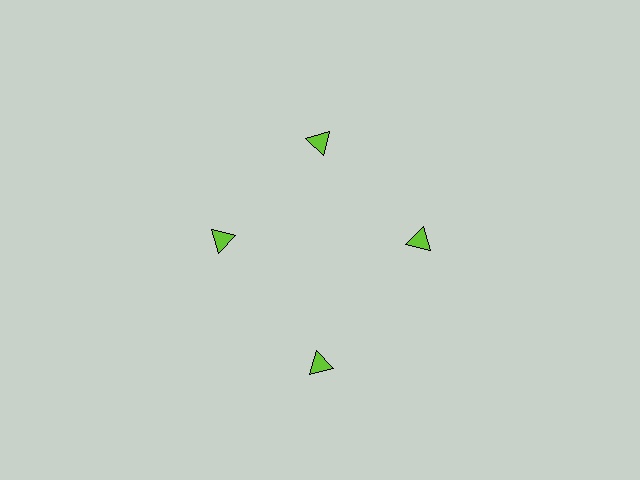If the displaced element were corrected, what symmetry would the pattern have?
It would have 4-fold rotational symmetry — the pattern would map onto itself every 90 degrees.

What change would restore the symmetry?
The symmetry would be restored by moving it inward, back onto the ring so that all 4 triangles sit at equal angles and equal distance from the center.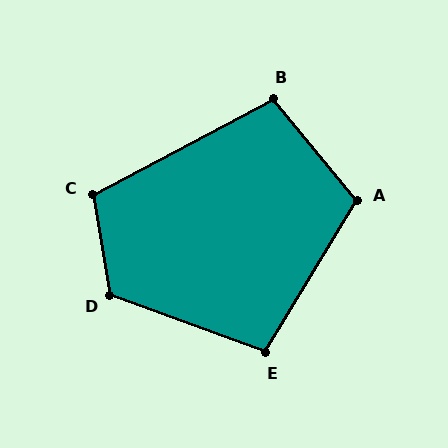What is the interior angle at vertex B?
Approximately 102 degrees (obtuse).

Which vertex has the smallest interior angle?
E, at approximately 101 degrees.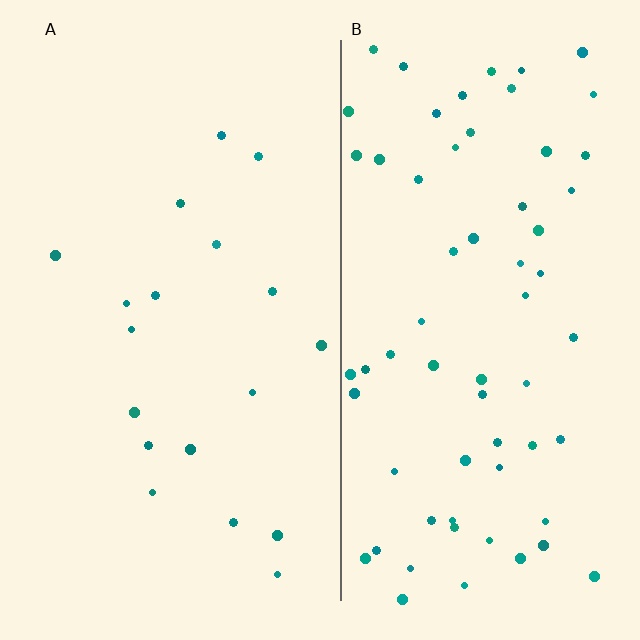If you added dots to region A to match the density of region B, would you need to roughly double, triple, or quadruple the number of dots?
Approximately triple.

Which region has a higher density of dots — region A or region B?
B (the right).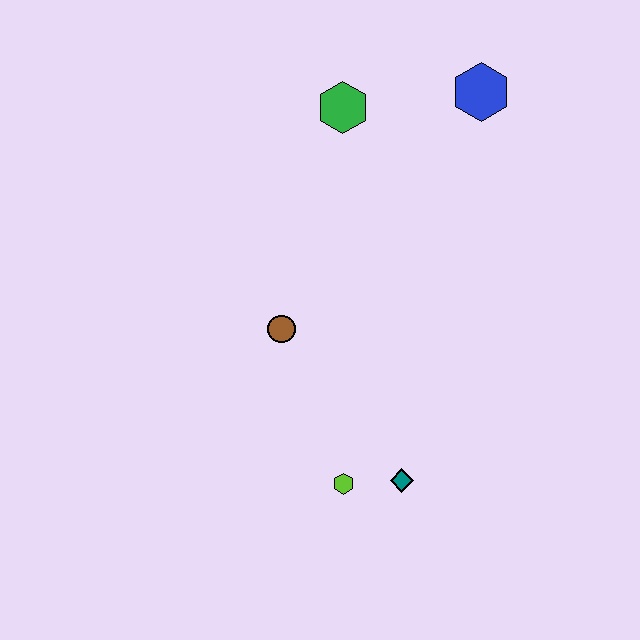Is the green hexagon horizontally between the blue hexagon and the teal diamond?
No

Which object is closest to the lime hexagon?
The teal diamond is closest to the lime hexagon.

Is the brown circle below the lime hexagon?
No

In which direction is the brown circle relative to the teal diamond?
The brown circle is above the teal diamond.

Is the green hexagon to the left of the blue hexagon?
Yes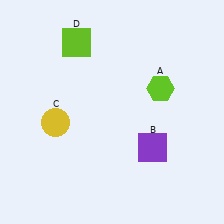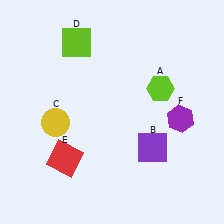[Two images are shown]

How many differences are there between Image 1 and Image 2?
There are 2 differences between the two images.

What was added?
A red square (E), a purple hexagon (F) were added in Image 2.